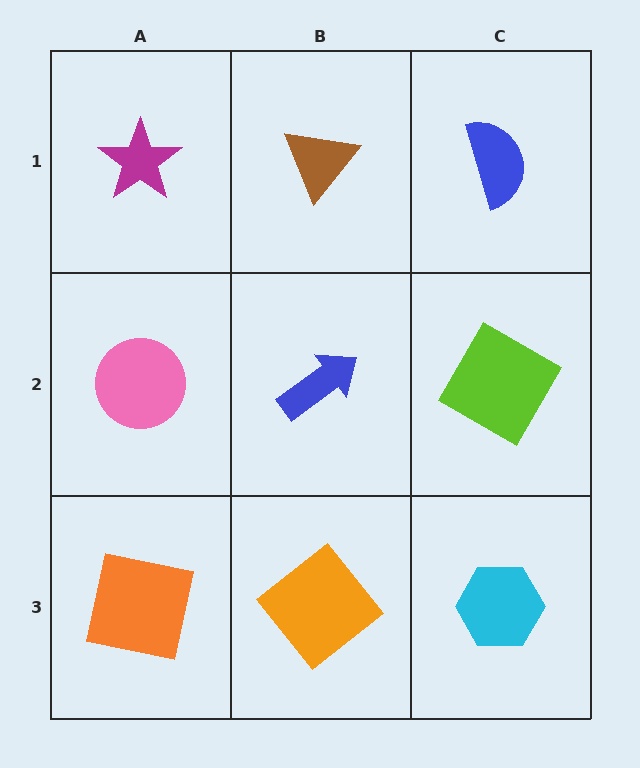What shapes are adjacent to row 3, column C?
A lime square (row 2, column C), an orange diamond (row 3, column B).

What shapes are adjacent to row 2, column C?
A blue semicircle (row 1, column C), a cyan hexagon (row 3, column C), a blue arrow (row 2, column B).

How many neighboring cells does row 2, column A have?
3.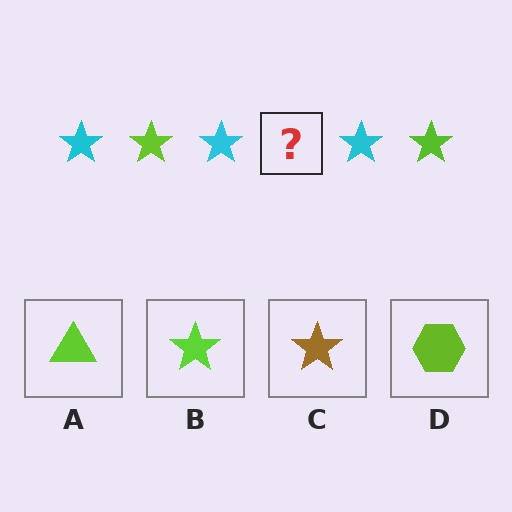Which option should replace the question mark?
Option B.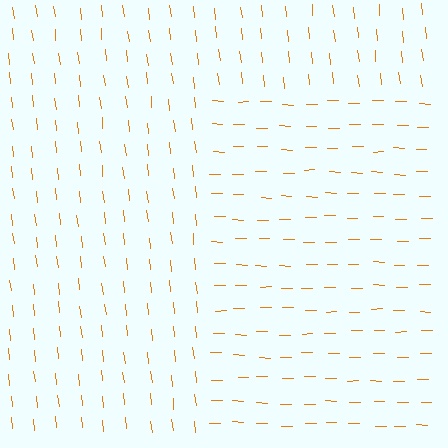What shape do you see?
I see a rectangle.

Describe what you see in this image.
The image is filled with small orange line segments. A rectangle region in the image has lines oriented differently from the surrounding lines, creating a visible texture boundary.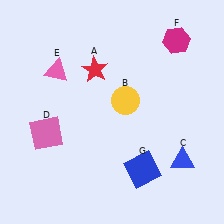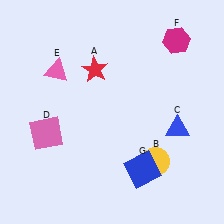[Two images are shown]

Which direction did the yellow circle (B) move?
The yellow circle (B) moved down.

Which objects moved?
The objects that moved are: the yellow circle (B), the blue triangle (C).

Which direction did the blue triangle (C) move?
The blue triangle (C) moved up.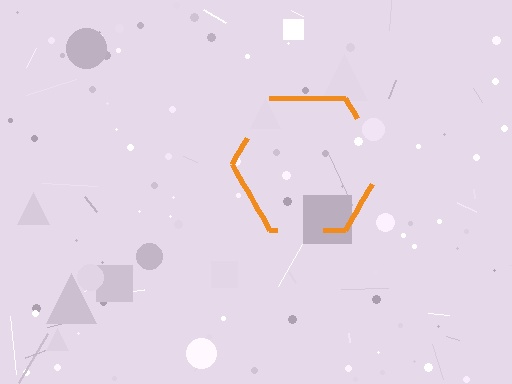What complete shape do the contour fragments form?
The contour fragments form a hexagon.